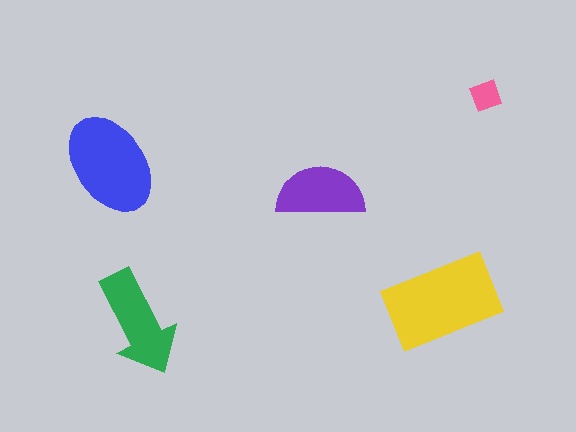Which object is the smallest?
The pink diamond.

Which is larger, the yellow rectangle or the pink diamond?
The yellow rectangle.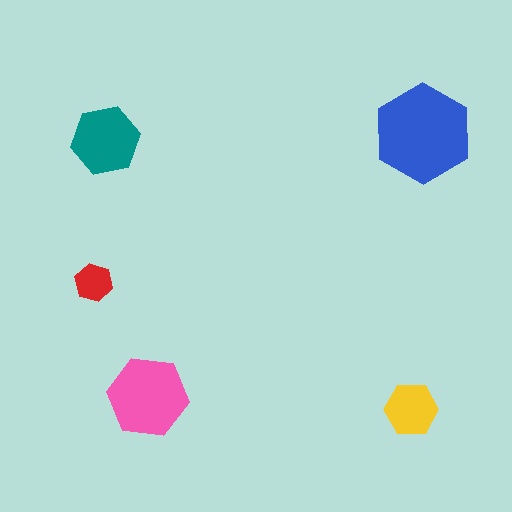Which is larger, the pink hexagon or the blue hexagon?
The blue one.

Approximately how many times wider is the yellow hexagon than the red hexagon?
About 1.5 times wider.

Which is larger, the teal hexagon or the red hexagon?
The teal one.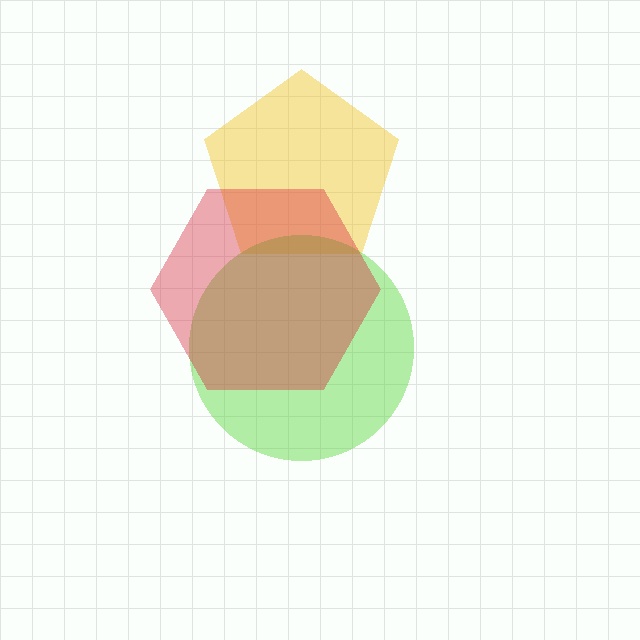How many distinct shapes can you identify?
There are 3 distinct shapes: a yellow pentagon, a lime circle, a red hexagon.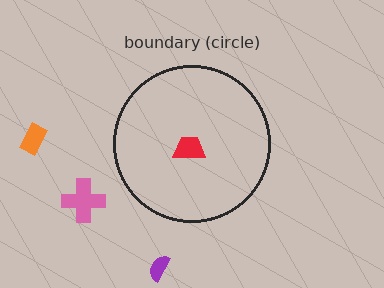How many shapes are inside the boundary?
1 inside, 3 outside.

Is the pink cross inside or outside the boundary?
Outside.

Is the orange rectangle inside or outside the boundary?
Outside.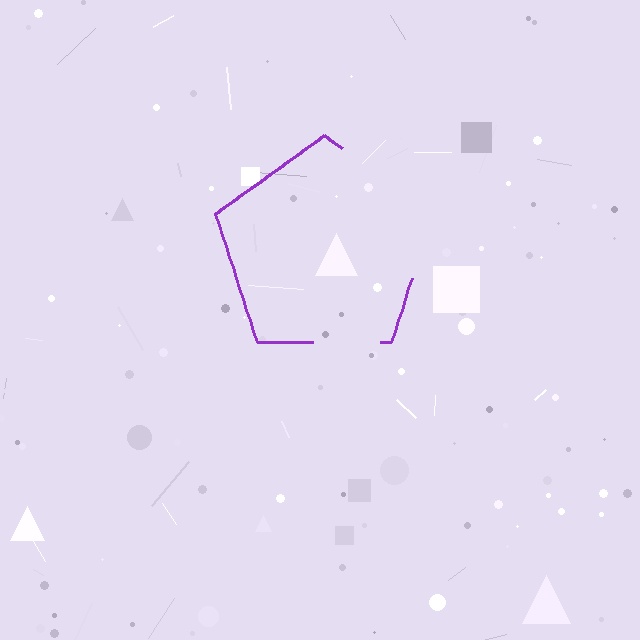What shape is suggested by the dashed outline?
The dashed outline suggests a pentagon.